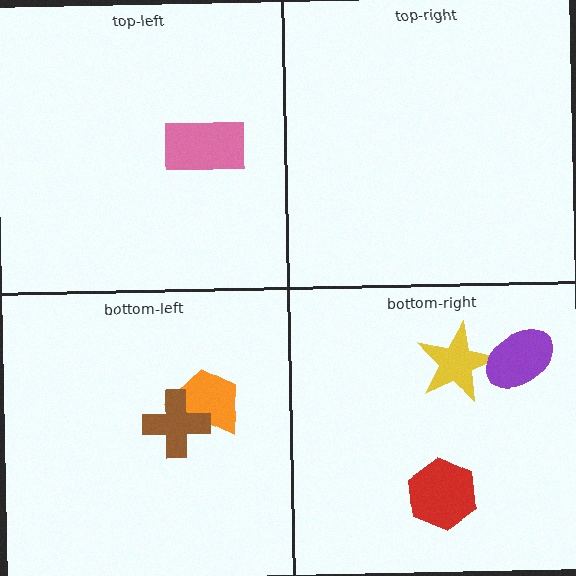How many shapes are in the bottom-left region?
2.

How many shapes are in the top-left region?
1.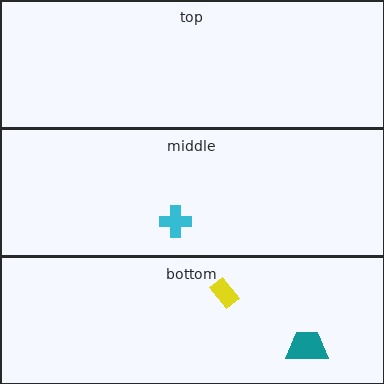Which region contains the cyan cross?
The middle region.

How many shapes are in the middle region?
1.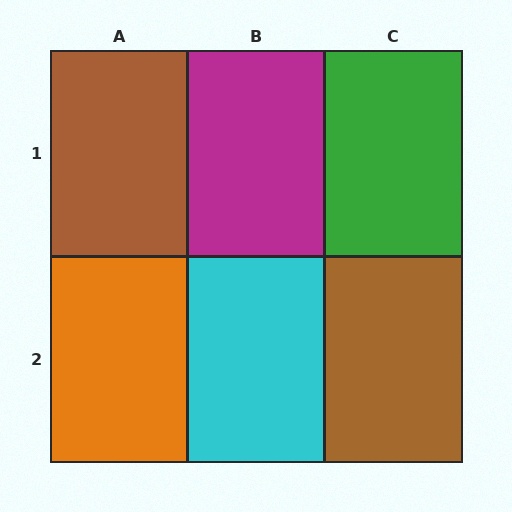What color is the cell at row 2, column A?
Orange.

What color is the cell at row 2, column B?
Cyan.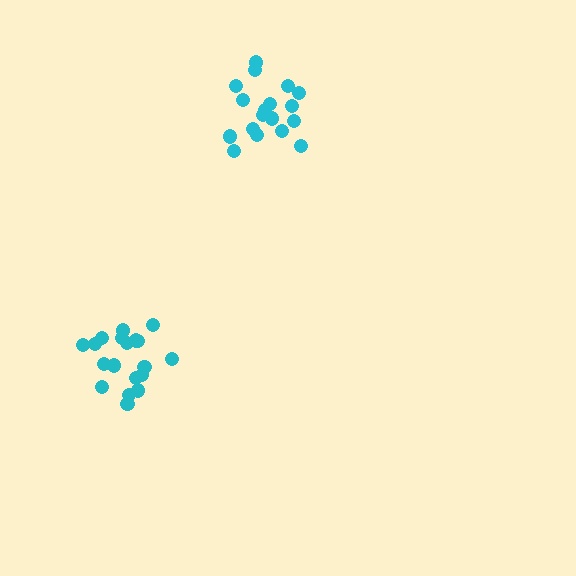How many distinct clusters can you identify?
There are 2 distinct clusters.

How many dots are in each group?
Group 1: 19 dots, Group 2: 18 dots (37 total).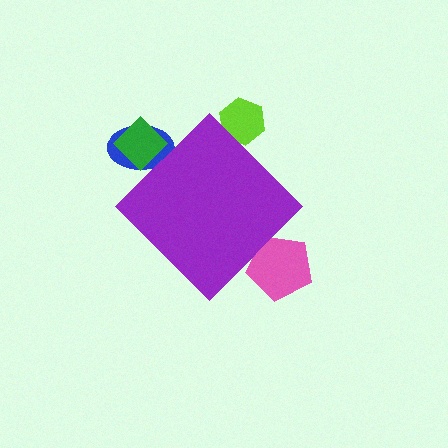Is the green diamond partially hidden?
Yes, the green diamond is partially hidden behind the purple diamond.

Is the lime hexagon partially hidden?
Yes, the lime hexagon is partially hidden behind the purple diamond.